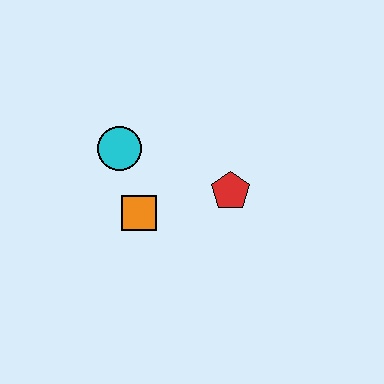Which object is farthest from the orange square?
The red pentagon is farthest from the orange square.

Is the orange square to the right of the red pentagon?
No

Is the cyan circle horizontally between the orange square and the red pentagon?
No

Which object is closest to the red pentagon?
The orange square is closest to the red pentagon.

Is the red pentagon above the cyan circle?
No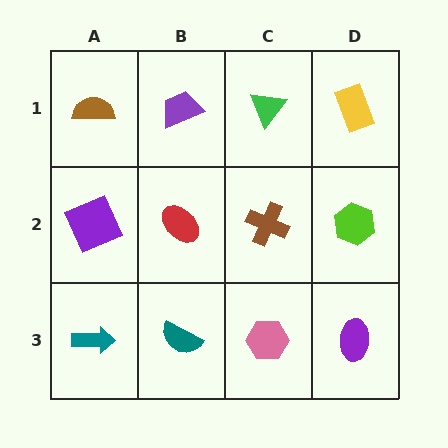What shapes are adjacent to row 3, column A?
A purple square (row 2, column A), a teal semicircle (row 3, column B).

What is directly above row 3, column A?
A purple square.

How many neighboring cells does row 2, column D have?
3.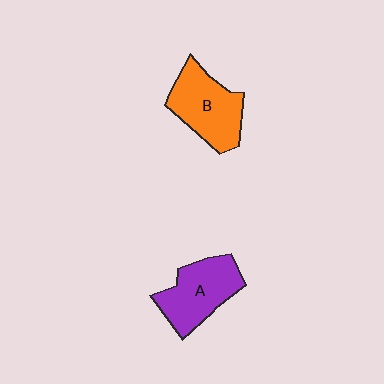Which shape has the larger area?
Shape B (orange).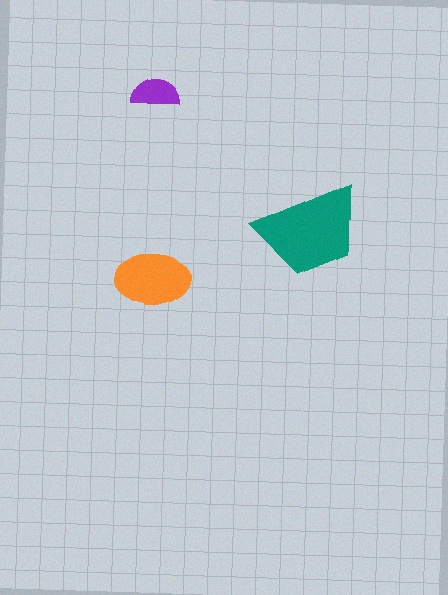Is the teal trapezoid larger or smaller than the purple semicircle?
Larger.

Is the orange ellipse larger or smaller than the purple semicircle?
Larger.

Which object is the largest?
The teal trapezoid.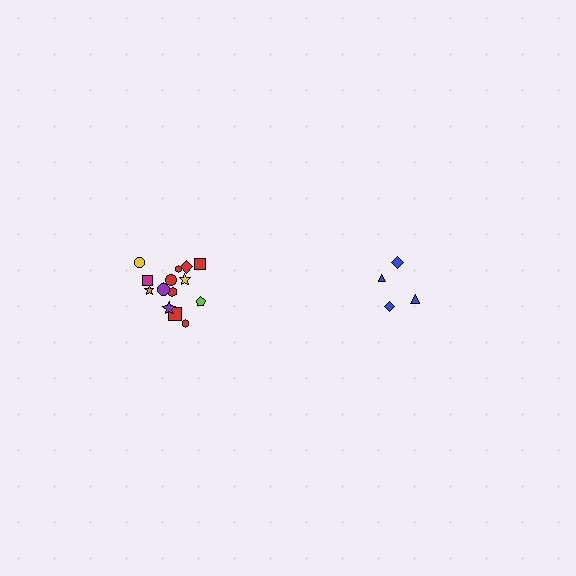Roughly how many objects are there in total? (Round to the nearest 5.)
Roughly 20 objects in total.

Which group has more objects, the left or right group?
The left group.